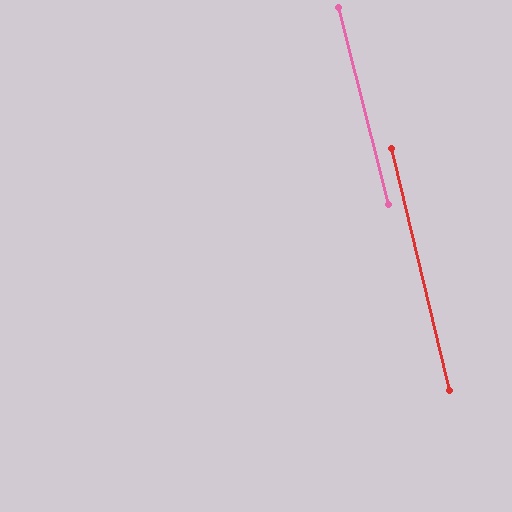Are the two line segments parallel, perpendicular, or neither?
Parallel — their directions differ by only 0.5°.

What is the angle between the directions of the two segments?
Approximately 1 degree.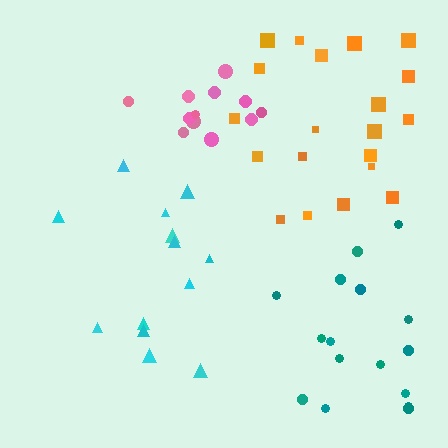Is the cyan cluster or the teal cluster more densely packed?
Teal.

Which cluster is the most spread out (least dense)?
Cyan.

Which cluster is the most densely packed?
Pink.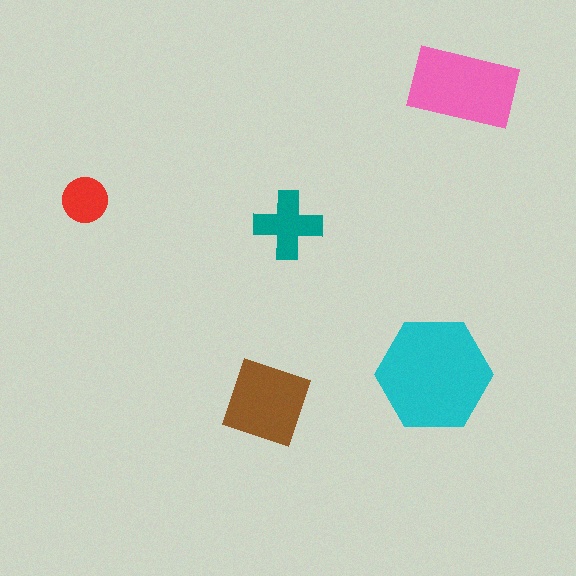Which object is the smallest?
The red circle.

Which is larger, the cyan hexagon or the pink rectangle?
The cyan hexagon.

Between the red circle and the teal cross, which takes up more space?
The teal cross.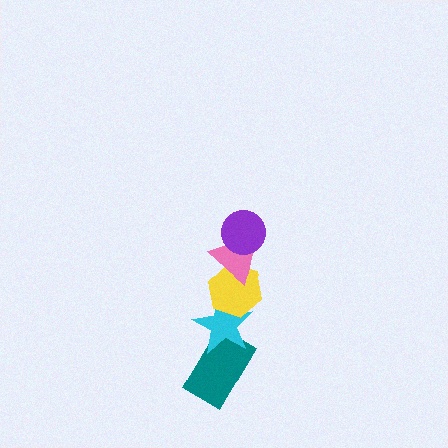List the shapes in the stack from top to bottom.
From top to bottom: the purple circle, the pink triangle, the yellow hexagon, the cyan star, the teal rectangle.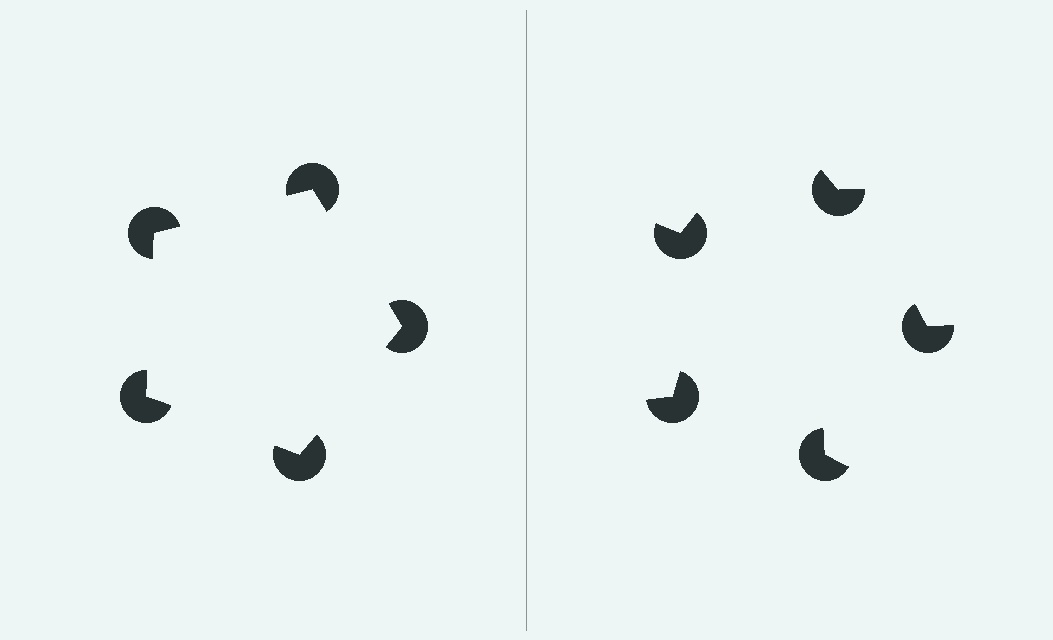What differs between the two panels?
The pac-man discs are positioned identically on both sides; only the wedge orientations differ. On the left they align to a pentagon; on the right they are misaligned.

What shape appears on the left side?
An illusory pentagon.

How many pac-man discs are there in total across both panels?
10 — 5 on each side.